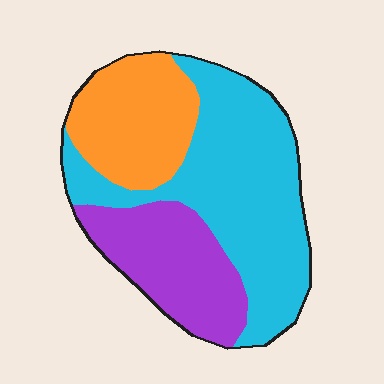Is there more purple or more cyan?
Cyan.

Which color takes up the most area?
Cyan, at roughly 50%.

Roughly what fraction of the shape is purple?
Purple takes up between a quarter and a half of the shape.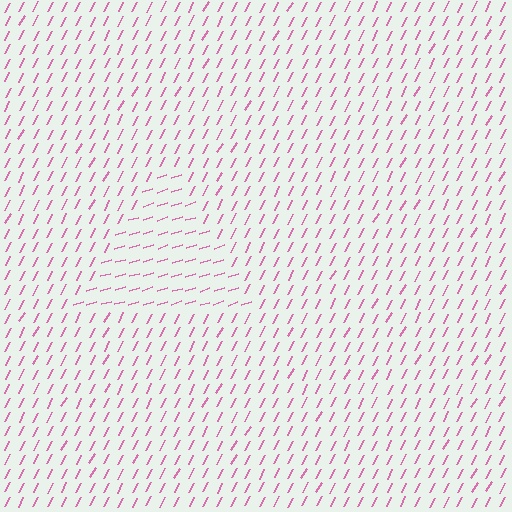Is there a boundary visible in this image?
Yes, there is a texture boundary formed by a change in line orientation.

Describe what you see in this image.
The image is filled with small pink line segments. A triangle region in the image has lines oriented differently from the surrounding lines, creating a visible texture boundary.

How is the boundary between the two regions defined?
The boundary is defined purely by a change in line orientation (approximately 45 degrees difference). All lines are the same color and thickness.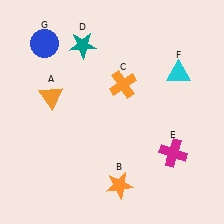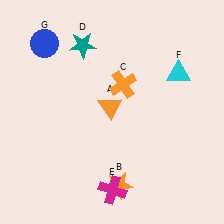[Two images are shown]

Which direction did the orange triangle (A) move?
The orange triangle (A) moved right.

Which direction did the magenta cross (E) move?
The magenta cross (E) moved left.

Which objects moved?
The objects that moved are: the orange triangle (A), the magenta cross (E).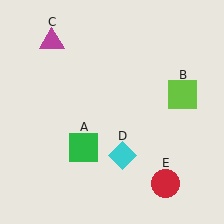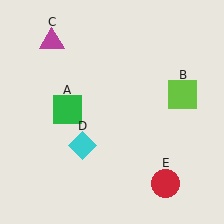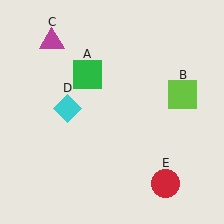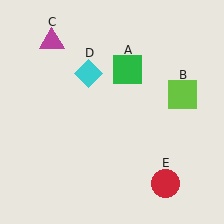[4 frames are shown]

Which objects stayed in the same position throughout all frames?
Lime square (object B) and magenta triangle (object C) and red circle (object E) remained stationary.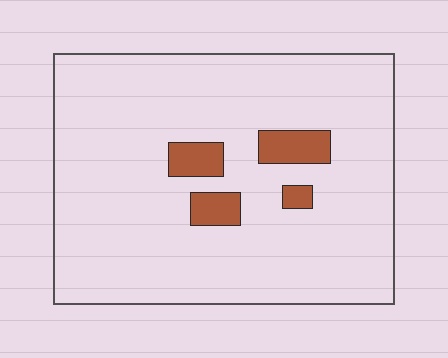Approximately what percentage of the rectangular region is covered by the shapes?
Approximately 10%.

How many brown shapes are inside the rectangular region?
4.